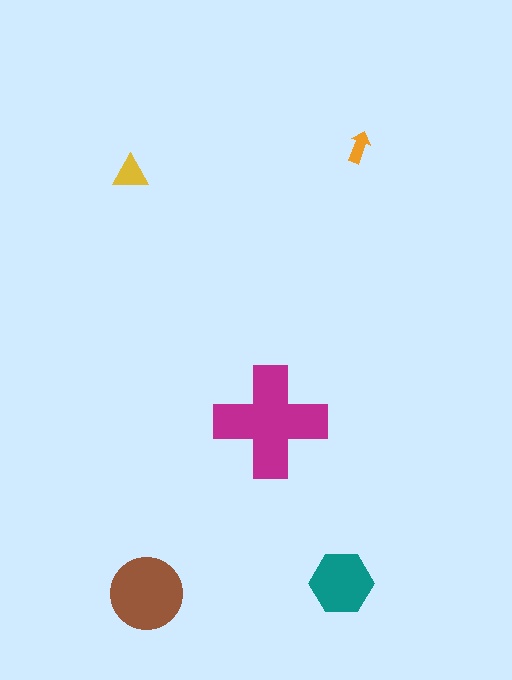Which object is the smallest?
The orange arrow.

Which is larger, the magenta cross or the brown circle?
The magenta cross.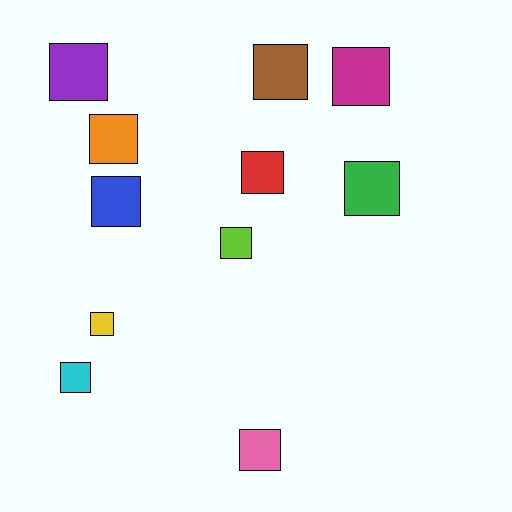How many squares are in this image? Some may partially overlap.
There are 11 squares.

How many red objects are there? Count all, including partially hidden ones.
There is 1 red object.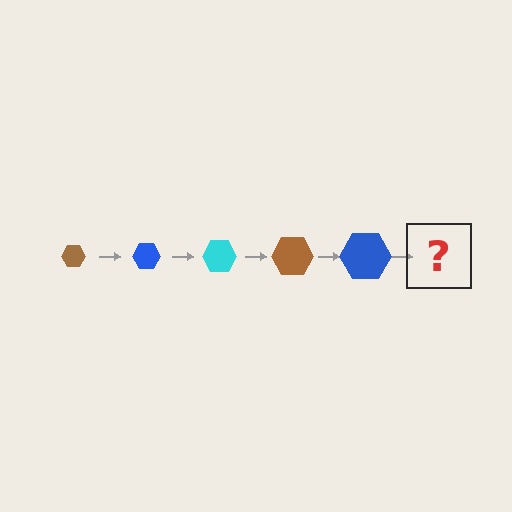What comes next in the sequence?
The next element should be a cyan hexagon, larger than the previous one.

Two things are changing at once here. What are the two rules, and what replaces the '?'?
The two rules are that the hexagon grows larger each step and the color cycles through brown, blue, and cyan. The '?' should be a cyan hexagon, larger than the previous one.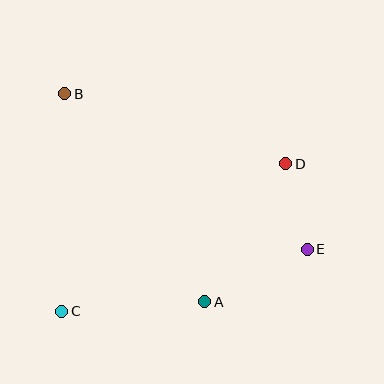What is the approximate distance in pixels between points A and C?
The distance between A and C is approximately 143 pixels.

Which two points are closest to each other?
Points D and E are closest to each other.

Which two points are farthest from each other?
Points B and E are farthest from each other.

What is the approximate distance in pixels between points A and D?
The distance between A and D is approximately 160 pixels.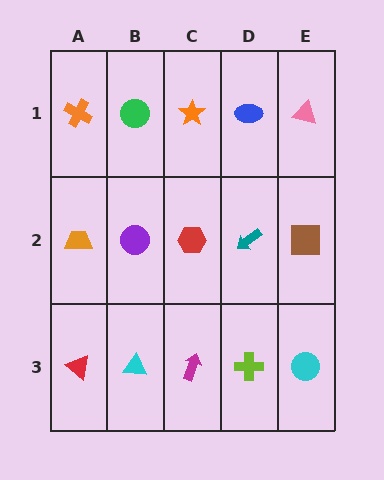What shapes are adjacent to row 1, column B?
A purple circle (row 2, column B), an orange cross (row 1, column A), an orange star (row 1, column C).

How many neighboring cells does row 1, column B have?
3.